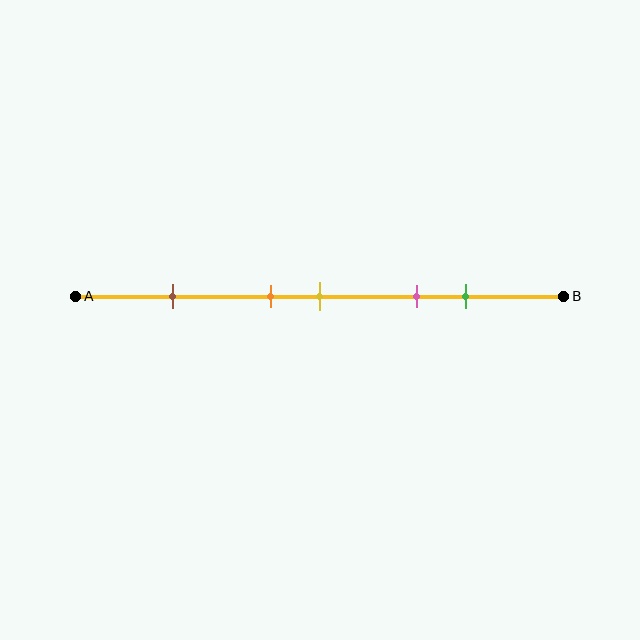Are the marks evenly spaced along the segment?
No, the marks are not evenly spaced.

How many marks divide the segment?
There are 5 marks dividing the segment.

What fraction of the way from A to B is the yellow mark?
The yellow mark is approximately 50% (0.5) of the way from A to B.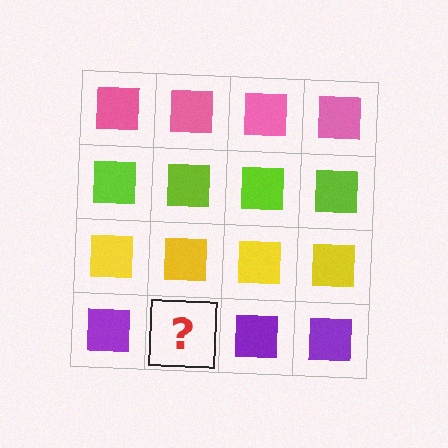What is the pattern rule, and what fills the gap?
The rule is that each row has a consistent color. The gap should be filled with a purple square.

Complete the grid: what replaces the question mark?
The question mark should be replaced with a purple square.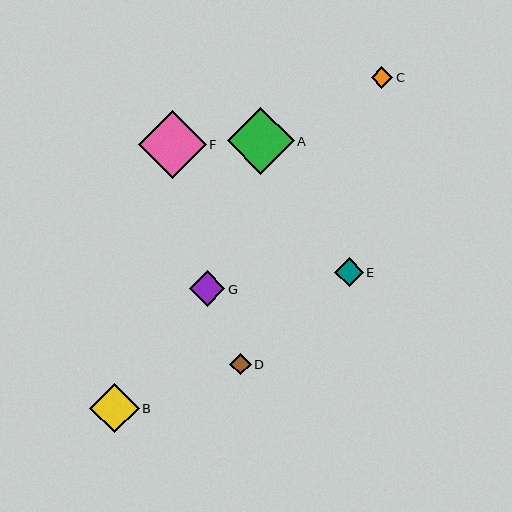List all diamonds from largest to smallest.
From largest to smallest: F, A, B, G, E, C, D.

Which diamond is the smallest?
Diamond D is the smallest with a size of approximately 21 pixels.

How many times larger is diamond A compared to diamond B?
Diamond A is approximately 1.4 times the size of diamond B.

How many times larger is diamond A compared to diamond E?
Diamond A is approximately 2.3 times the size of diamond E.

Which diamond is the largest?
Diamond F is the largest with a size of approximately 68 pixels.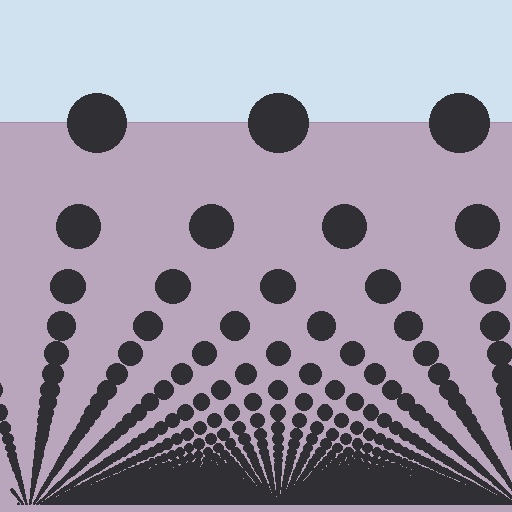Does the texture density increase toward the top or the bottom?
Density increases toward the bottom.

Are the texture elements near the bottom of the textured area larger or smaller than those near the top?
Smaller. The gradient is inverted — elements near the bottom are smaller and denser.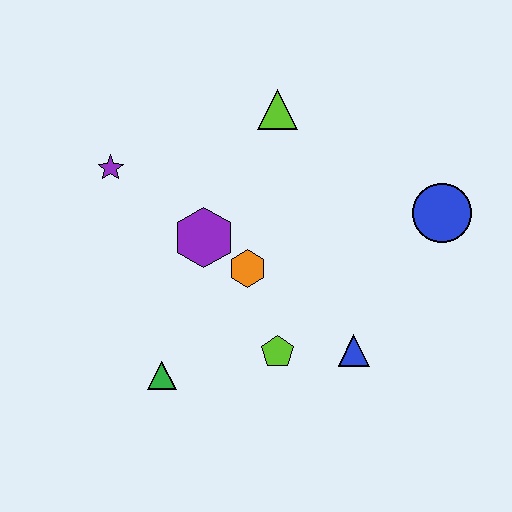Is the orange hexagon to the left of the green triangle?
No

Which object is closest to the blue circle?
The blue triangle is closest to the blue circle.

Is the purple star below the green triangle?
No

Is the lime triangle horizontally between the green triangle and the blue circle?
Yes